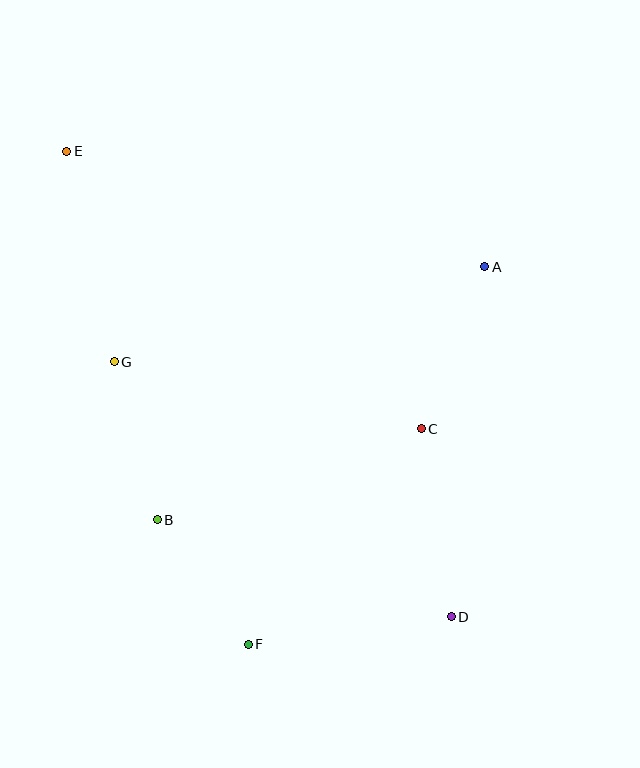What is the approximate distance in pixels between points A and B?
The distance between A and B is approximately 414 pixels.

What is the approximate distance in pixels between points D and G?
The distance between D and G is approximately 423 pixels.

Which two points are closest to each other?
Points B and F are closest to each other.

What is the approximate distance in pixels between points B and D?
The distance between B and D is approximately 310 pixels.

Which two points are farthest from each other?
Points D and E are farthest from each other.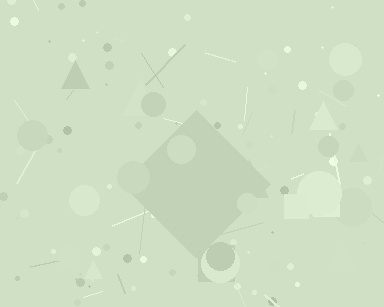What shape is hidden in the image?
A diamond is hidden in the image.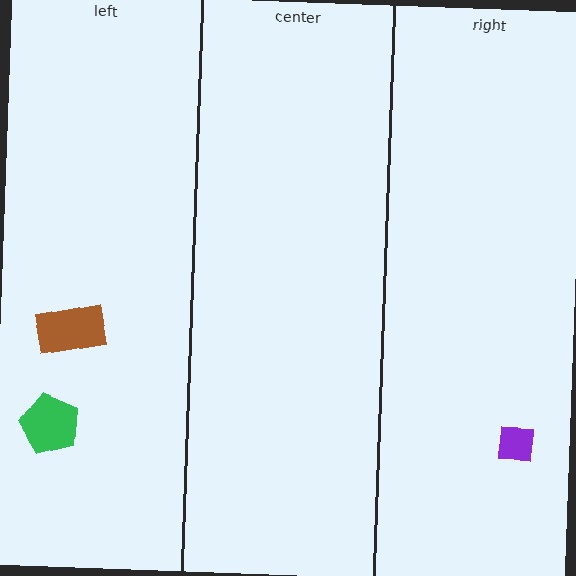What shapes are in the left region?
The brown rectangle, the green pentagon.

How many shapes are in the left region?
2.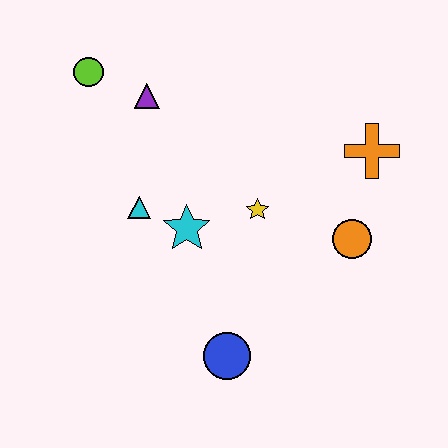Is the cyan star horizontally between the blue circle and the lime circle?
Yes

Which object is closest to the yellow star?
The cyan star is closest to the yellow star.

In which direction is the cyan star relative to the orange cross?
The cyan star is to the left of the orange cross.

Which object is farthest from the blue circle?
The lime circle is farthest from the blue circle.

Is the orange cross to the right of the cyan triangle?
Yes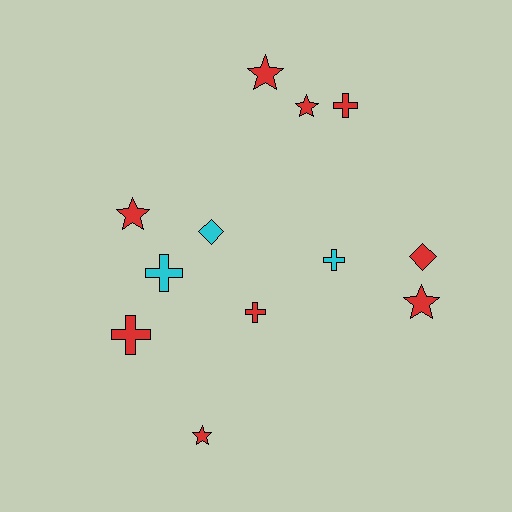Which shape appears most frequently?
Cross, with 5 objects.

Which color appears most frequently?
Red, with 9 objects.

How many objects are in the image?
There are 12 objects.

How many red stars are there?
There are 5 red stars.